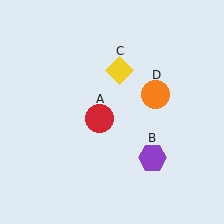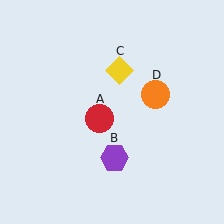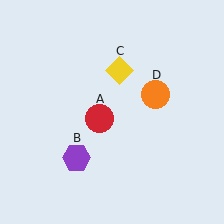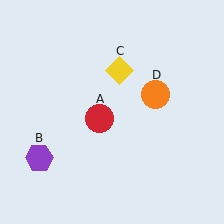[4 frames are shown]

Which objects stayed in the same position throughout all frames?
Red circle (object A) and yellow diamond (object C) and orange circle (object D) remained stationary.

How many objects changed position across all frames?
1 object changed position: purple hexagon (object B).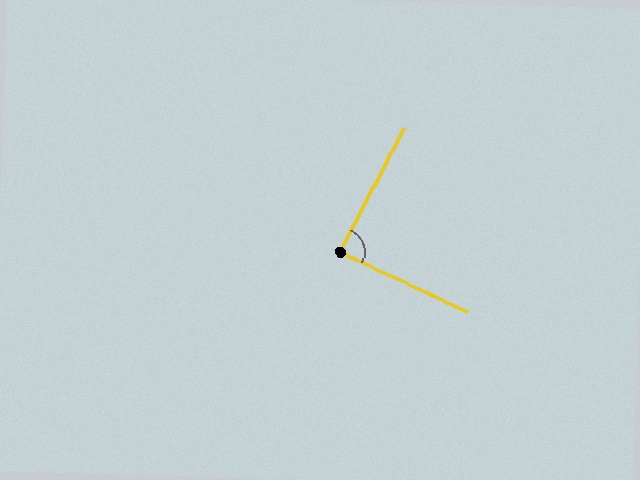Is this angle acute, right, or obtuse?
It is approximately a right angle.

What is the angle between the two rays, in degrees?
Approximately 87 degrees.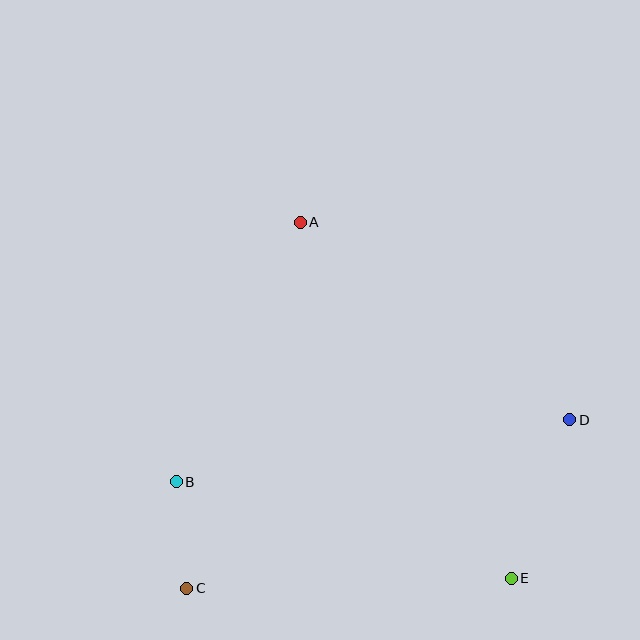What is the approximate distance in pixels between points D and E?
The distance between D and E is approximately 169 pixels.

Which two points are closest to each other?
Points B and C are closest to each other.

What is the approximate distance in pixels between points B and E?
The distance between B and E is approximately 348 pixels.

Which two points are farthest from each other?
Points C and D are farthest from each other.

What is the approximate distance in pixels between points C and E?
The distance between C and E is approximately 325 pixels.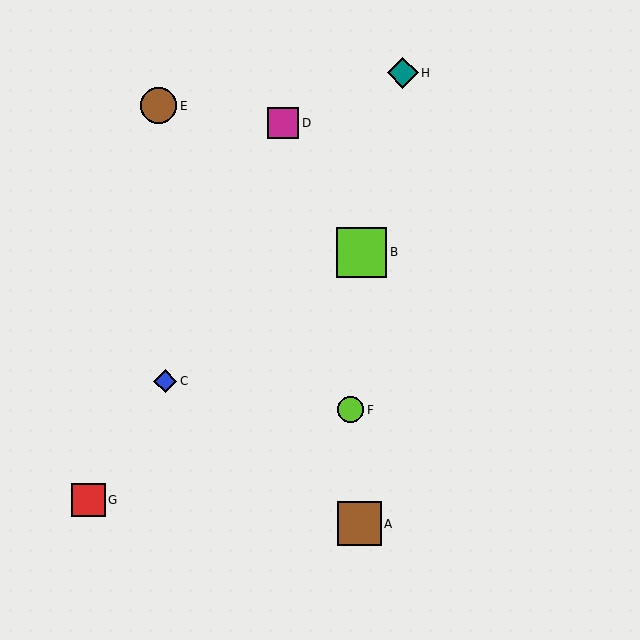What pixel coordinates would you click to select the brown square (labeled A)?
Click at (360, 524) to select the brown square A.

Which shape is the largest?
The lime square (labeled B) is the largest.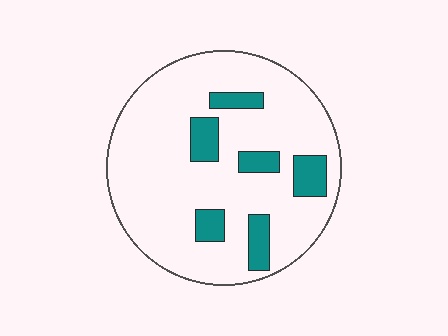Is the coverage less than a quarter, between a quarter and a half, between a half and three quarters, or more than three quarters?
Less than a quarter.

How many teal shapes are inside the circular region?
6.